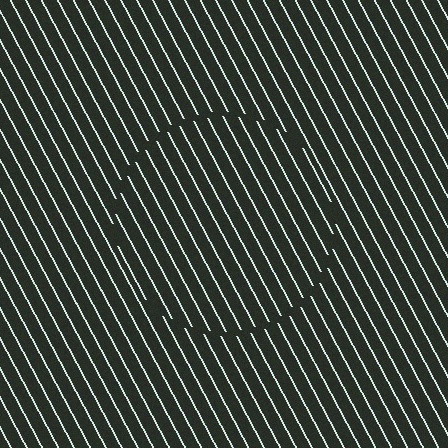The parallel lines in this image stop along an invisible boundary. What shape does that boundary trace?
An illusory circle. The interior of the shape contains the same grating, shifted by half a period — the contour is defined by the phase discontinuity where line-ends from the inner and outer gratings abut.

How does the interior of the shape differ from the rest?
The interior of the shape contains the same grating, shifted by half a period — the contour is defined by the phase discontinuity where line-ends from the inner and outer gratings abut.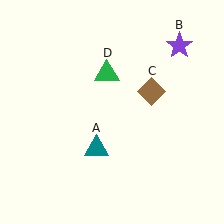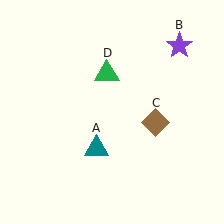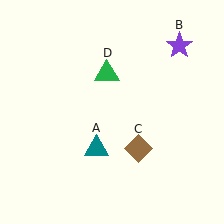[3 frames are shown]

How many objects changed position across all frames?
1 object changed position: brown diamond (object C).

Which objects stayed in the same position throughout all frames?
Teal triangle (object A) and purple star (object B) and green triangle (object D) remained stationary.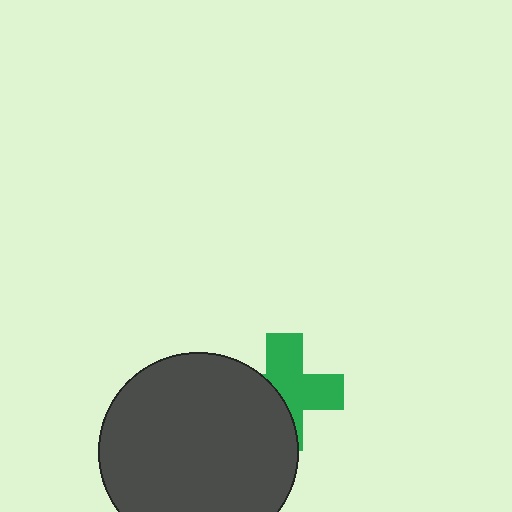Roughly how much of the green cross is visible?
About half of it is visible (roughly 57%).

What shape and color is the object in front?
The object in front is a dark gray circle.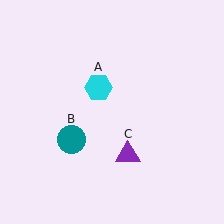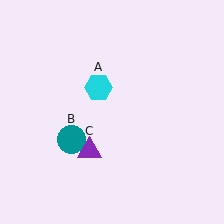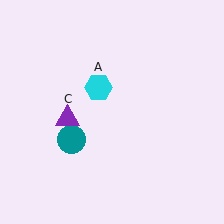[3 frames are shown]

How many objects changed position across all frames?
1 object changed position: purple triangle (object C).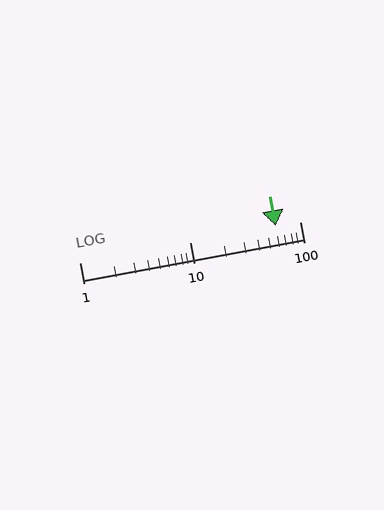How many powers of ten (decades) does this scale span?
The scale spans 2 decades, from 1 to 100.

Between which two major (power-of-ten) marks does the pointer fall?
The pointer is between 10 and 100.